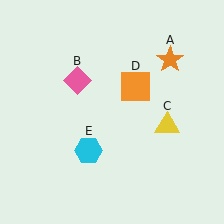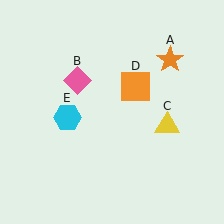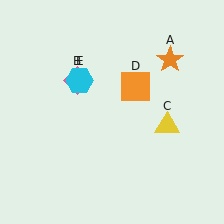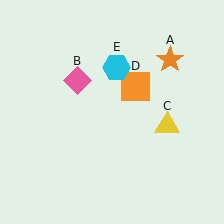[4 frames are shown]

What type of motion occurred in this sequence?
The cyan hexagon (object E) rotated clockwise around the center of the scene.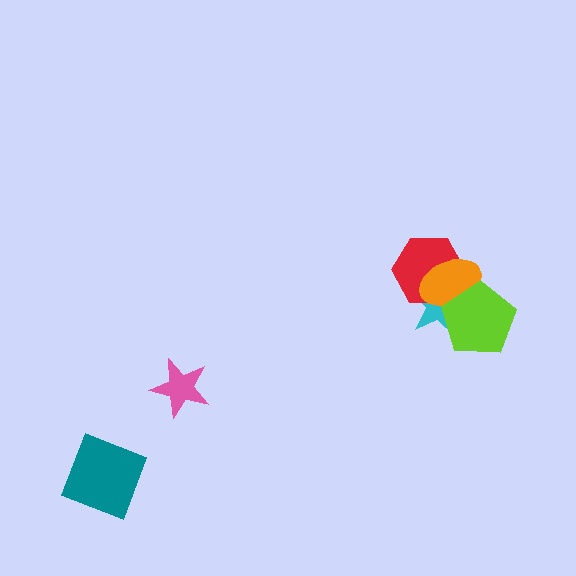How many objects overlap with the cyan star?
3 objects overlap with the cyan star.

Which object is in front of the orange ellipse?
The lime pentagon is in front of the orange ellipse.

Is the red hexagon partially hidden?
Yes, it is partially covered by another shape.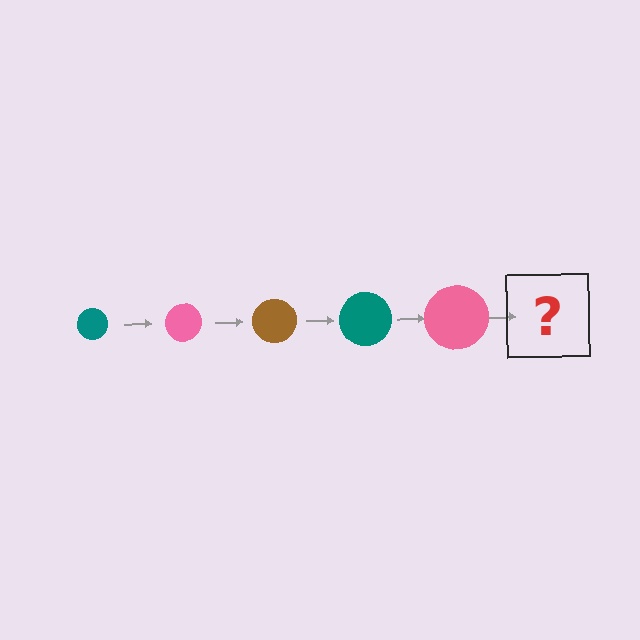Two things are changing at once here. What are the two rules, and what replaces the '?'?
The two rules are that the circle grows larger each step and the color cycles through teal, pink, and brown. The '?' should be a brown circle, larger than the previous one.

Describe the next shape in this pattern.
It should be a brown circle, larger than the previous one.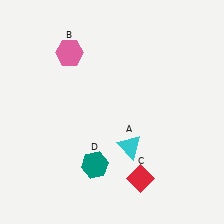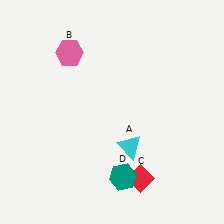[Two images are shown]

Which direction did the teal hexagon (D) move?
The teal hexagon (D) moved right.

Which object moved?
The teal hexagon (D) moved right.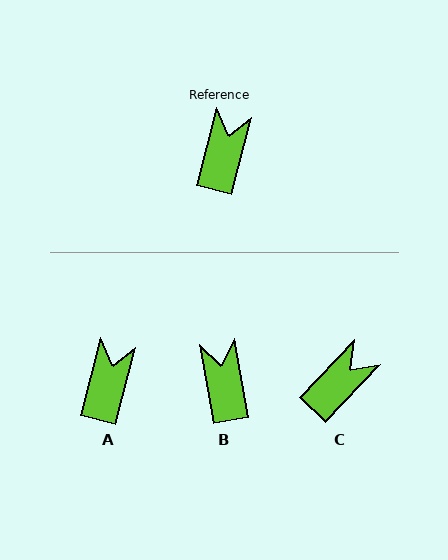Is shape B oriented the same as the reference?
No, it is off by about 25 degrees.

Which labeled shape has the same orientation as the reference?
A.